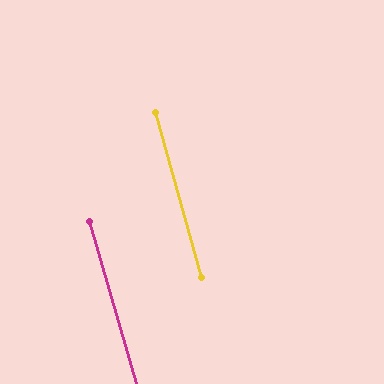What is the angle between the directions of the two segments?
Approximately 0 degrees.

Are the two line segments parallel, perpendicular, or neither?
Parallel — their directions differ by only 0.4°.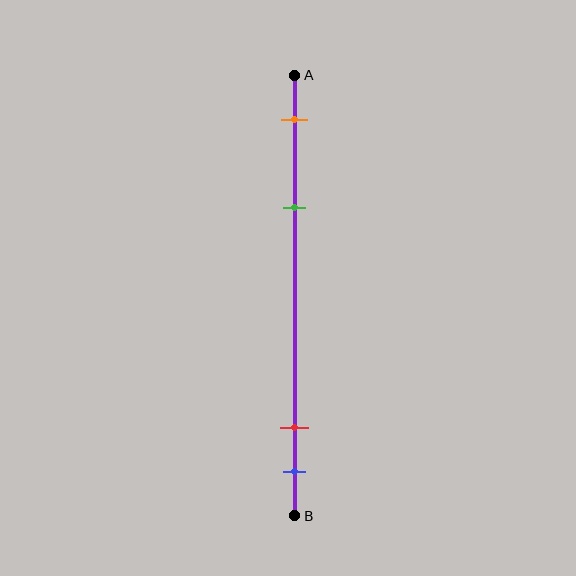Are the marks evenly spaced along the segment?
No, the marks are not evenly spaced.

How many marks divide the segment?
There are 4 marks dividing the segment.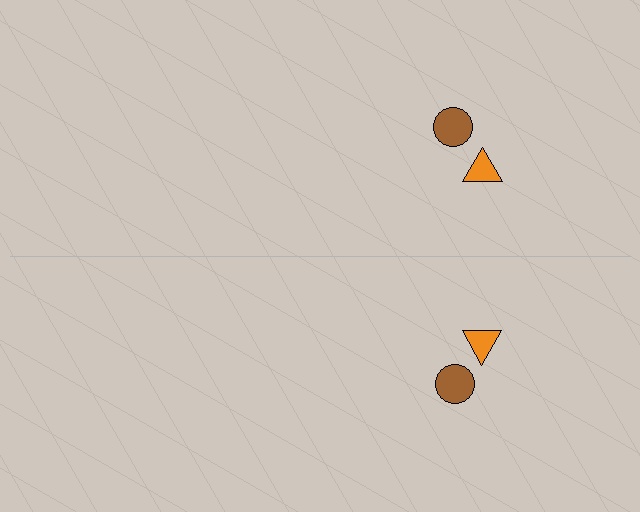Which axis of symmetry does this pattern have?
The pattern has a horizontal axis of symmetry running through the center of the image.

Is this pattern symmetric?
Yes, this pattern has bilateral (reflection) symmetry.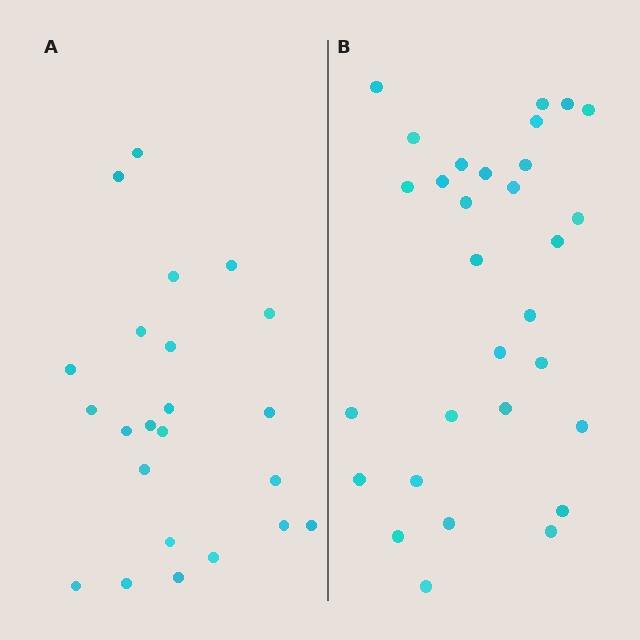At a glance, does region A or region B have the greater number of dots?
Region B (the right region) has more dots.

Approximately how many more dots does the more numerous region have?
Region B has roughly 8 or so more dots than region A.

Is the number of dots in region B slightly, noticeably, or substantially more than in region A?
Region B has noticeably more, but not dramatically so. The ratio is roughly 1.3 to 1.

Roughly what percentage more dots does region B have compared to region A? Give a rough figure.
About 30% more.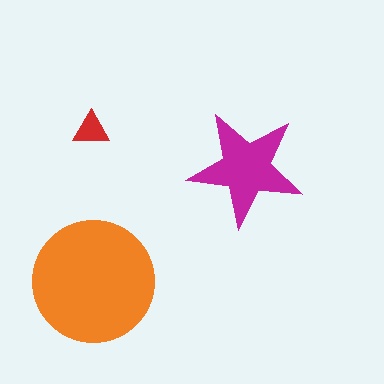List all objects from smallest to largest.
The red triangle, the magenta star, the orange circle.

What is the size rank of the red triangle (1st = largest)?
3rd.